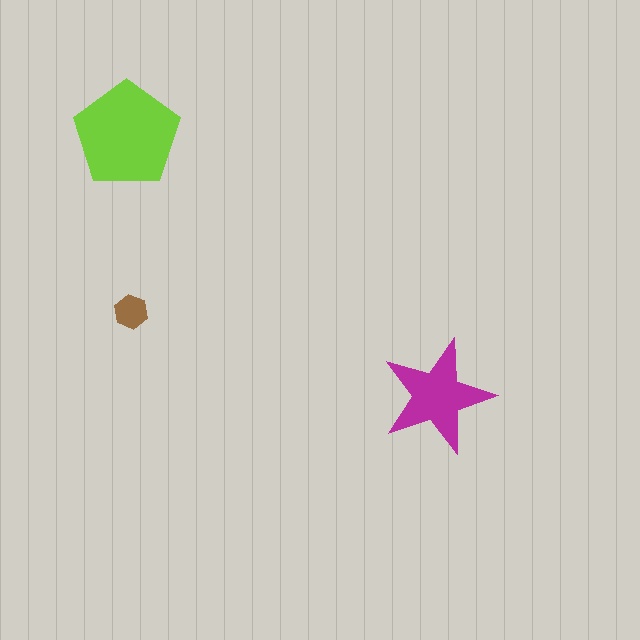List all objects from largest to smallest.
The lime pentagon, the magenta star, the brown hexagon.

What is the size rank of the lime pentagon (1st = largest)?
1st.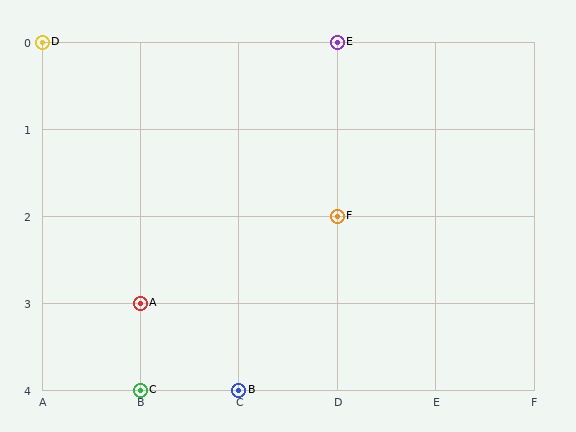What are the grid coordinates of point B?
Point B is at grid coordinates (C, 4).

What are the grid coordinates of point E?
Point E is at grid coordinates (D, 0).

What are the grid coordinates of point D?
Point D is at grid coordinates (A, 0).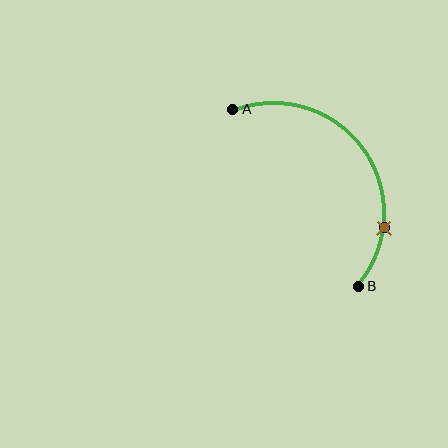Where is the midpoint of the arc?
The arc midpoint is the point on the curve farthest from the straight line joining A and B. It sits above and to the right of that line.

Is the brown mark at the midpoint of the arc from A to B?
No. The brown mark lies on the arc but is closer to endpoint B. The arc midpoint would be at the point on the curve equidistant along the arc from both A and B.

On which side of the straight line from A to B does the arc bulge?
The arc bulges above and to the right of the straight line connecting A and B.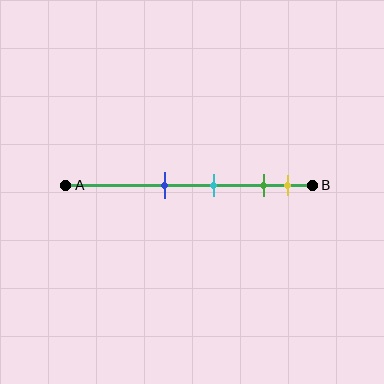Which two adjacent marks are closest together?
The green and yellow marks are the closest adjacent pair.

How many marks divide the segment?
There are 4 marks dividing the segment.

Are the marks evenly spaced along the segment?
No, the marks are not evenly spaced.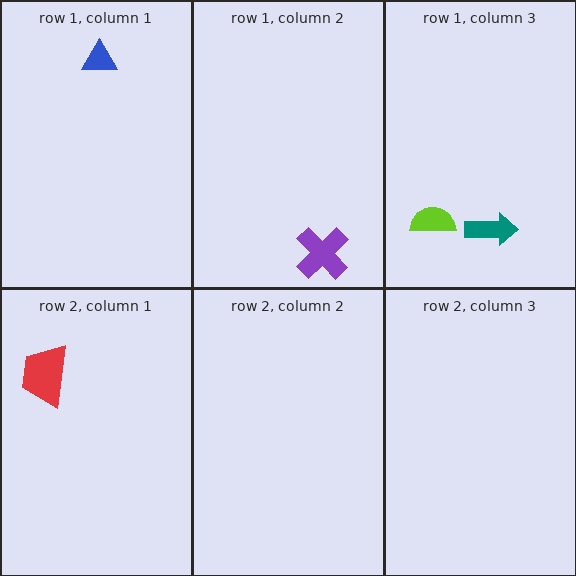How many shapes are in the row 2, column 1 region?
1.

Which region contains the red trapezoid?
The row 2, column 1 region.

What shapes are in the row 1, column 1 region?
The blue triangle.